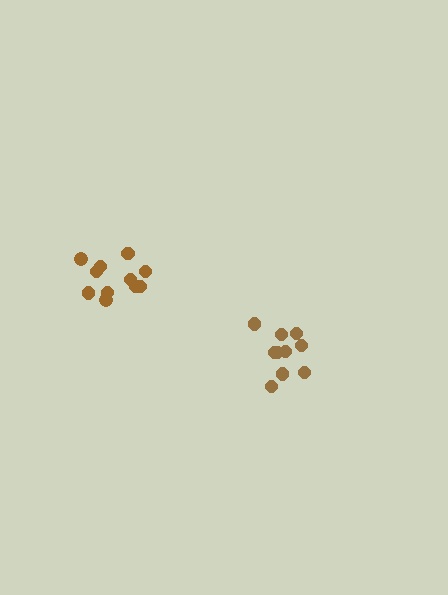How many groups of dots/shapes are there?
There are 2 groups.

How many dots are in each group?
Group 1: 10 dots, Group 2: 11 dots (21 total).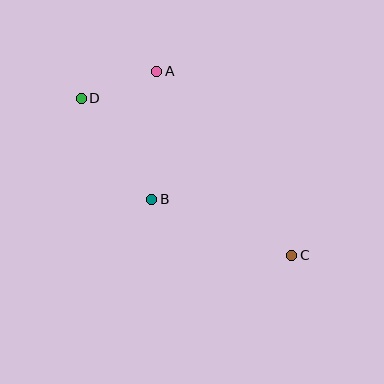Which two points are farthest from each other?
Points C and D are farthest from each other.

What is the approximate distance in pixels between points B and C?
The distance between B and C is approximately 151 pixels.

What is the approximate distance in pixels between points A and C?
The distance between A and C is approximately 229 pixels.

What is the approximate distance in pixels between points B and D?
The distance between B and D is approximately 123 pixels.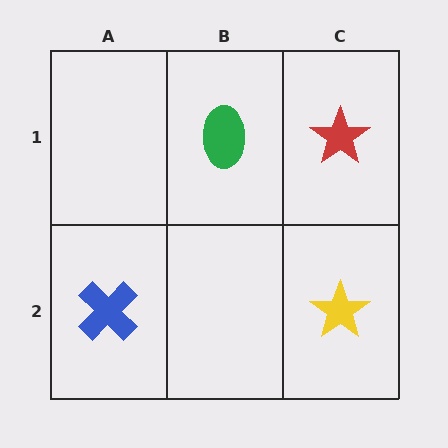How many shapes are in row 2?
2 shapes.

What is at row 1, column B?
A green ellipse.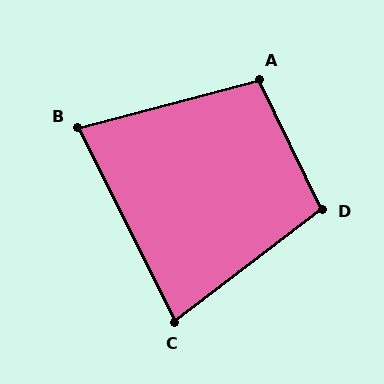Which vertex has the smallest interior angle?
B, at approximately 78 degrees.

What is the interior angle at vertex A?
Approximately 101 degrees (obtuse).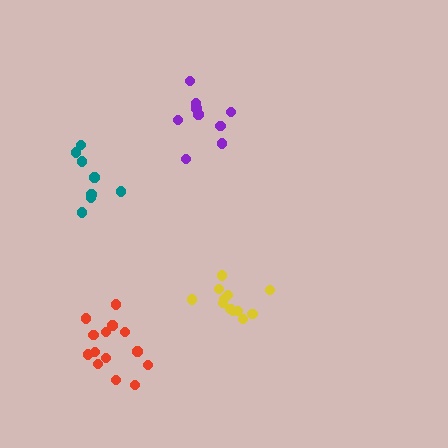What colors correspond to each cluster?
The clusters are colored: red, yellow, purple, teal.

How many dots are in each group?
Group 1: 14 dots, Group 2: 12 dots, Group 3: 9 dots, Group 4: 8 dots (43 total).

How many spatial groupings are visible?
There are 4 spatial groupings.